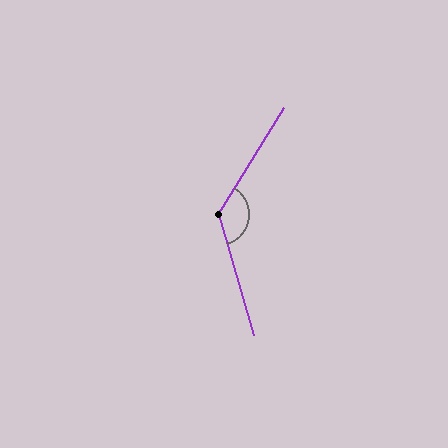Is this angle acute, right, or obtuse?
It is obtuse.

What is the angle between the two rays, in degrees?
Approximately 133 degrees.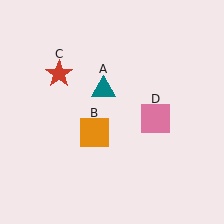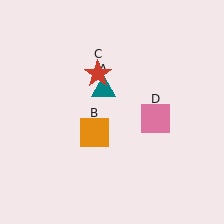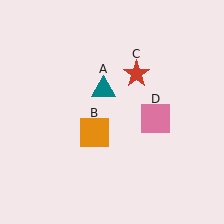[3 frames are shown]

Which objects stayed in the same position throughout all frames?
Teal triangle (object A) and orange square (object B) and pink square (object D) remained stationary.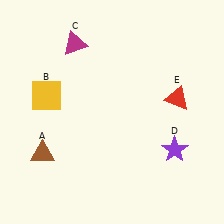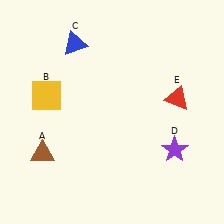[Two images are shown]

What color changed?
The triangle (C) changed from magenta in Image 1 to blue in Image 2.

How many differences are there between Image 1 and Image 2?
There is 1 difference between the two images.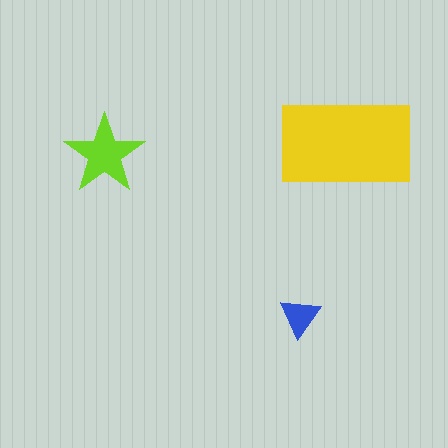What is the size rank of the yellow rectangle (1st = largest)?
1st.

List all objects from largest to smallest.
The yellow rectangle, the lime star, the blue triangle.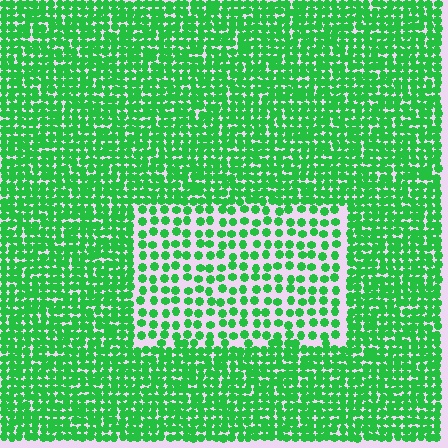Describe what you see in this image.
The image contains small green elements arranged at two different densities. A rectangle-shaped region is visible where the elements are less densely packed than the surrounding area.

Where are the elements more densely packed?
The elements are more densely packed outside the rectangle boundary.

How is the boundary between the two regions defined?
The boundary is defined by a change in element density (approximately 2.1x ratio). All elements are the same color, size, and shape.